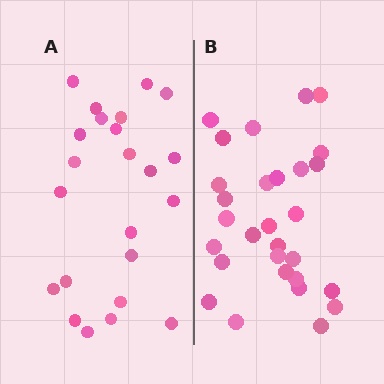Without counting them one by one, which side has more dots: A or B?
Region B (the right region) has more dots.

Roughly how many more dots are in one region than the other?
Region B has about 6 more dots than region A.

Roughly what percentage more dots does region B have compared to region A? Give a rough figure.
About 25% more.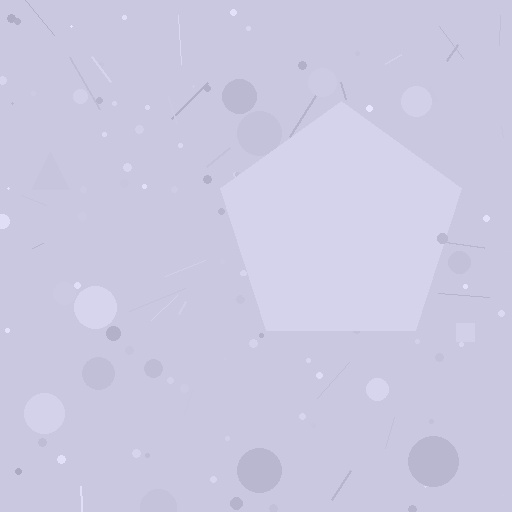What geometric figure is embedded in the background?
A pentagon is embedded in the background.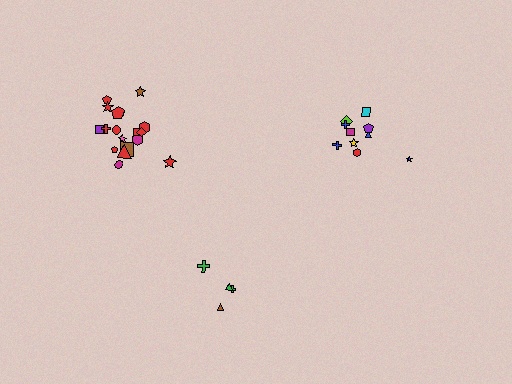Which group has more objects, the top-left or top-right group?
The top-left group.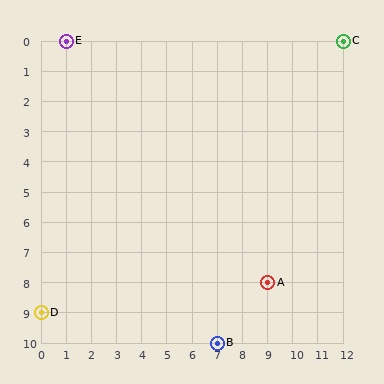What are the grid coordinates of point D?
Point D is at grid coordinates (0, 9).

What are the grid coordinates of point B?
Point B is at grid coordinates (7, 10).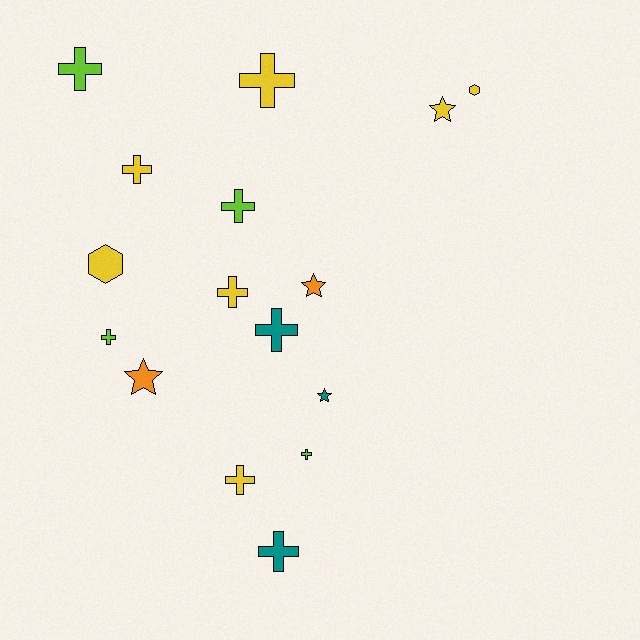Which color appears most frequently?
Yellow, with 7 objects.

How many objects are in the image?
There are 16 objects.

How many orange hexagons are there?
There are no orange hexagons.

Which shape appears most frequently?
Cross, with 10 objects.